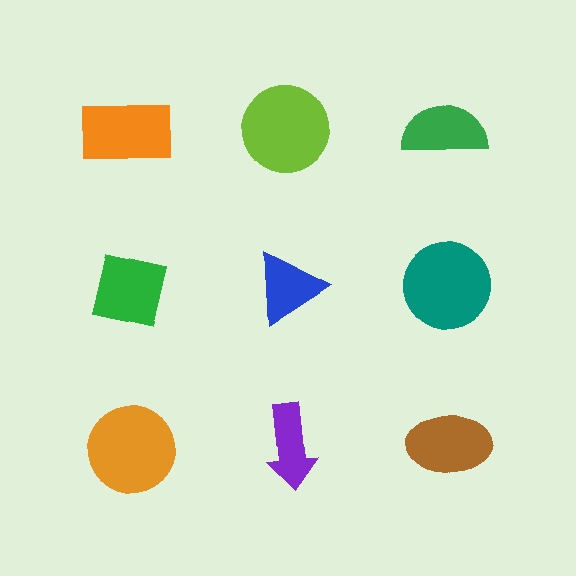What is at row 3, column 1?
An orange circle.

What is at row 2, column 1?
A green square.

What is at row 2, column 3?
A teal circle.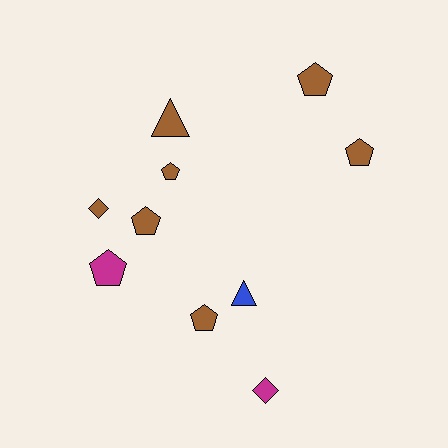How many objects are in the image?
There are 10 objects.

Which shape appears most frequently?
Pentagon, with 6 objects.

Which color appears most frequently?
Brown, with 7 objects.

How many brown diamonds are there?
There is 1 brown diamond.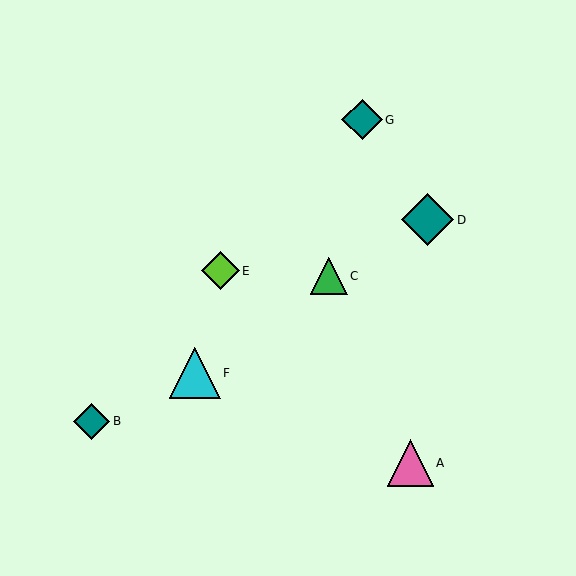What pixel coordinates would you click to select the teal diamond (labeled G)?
Click at (362, 120) to select the teal diamond G.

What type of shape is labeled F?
Shape F is a cyan triangle.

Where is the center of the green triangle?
The center of the green triangle is at (329, 276).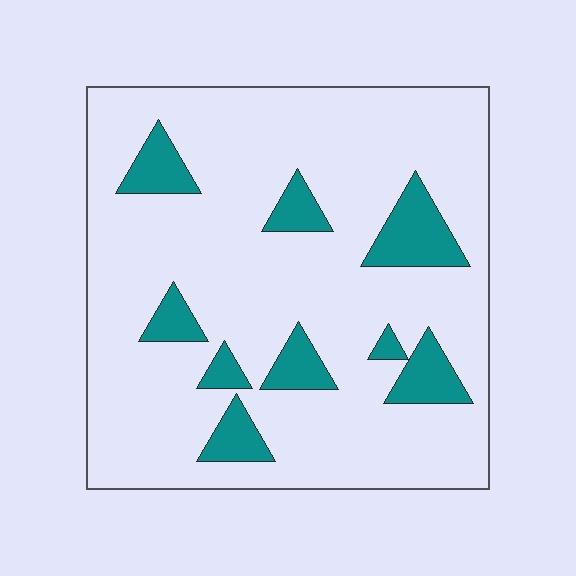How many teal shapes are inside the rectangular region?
9.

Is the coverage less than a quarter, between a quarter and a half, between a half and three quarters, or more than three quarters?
Less than a quarter.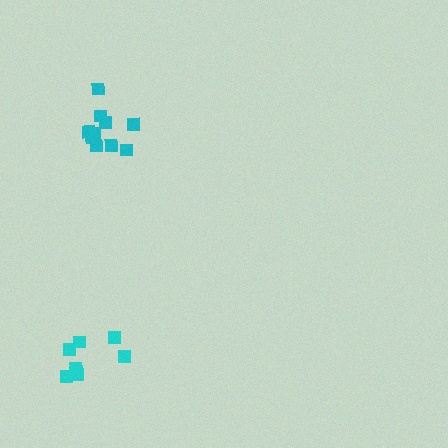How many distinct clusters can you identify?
There are 2 distinct clusters.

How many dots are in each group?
Group 1: 9 dots, Group 2: 10 dots (19 total).